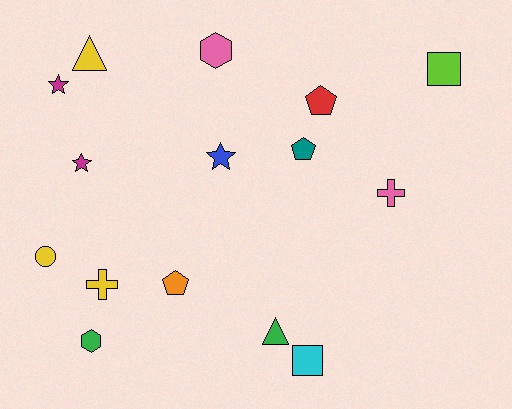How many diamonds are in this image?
There are no diamonds.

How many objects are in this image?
There are 15 objects.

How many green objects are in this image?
There are 2 green objects.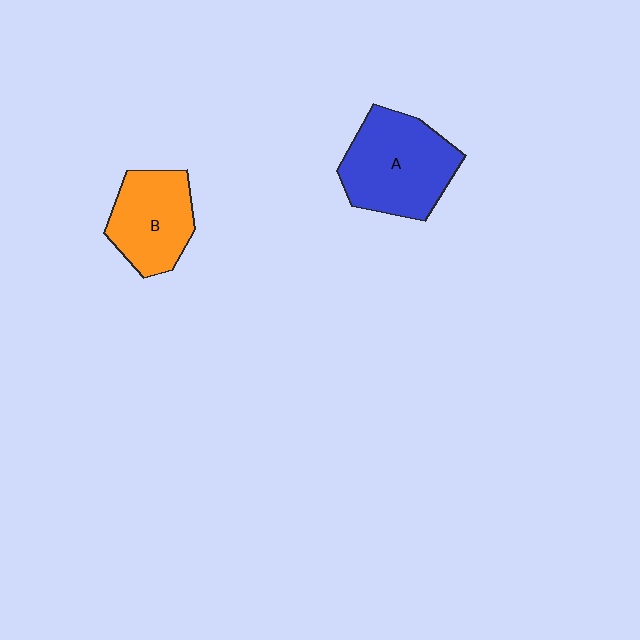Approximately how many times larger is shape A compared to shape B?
Approximately 1.3 times.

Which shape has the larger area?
Shape A (blue).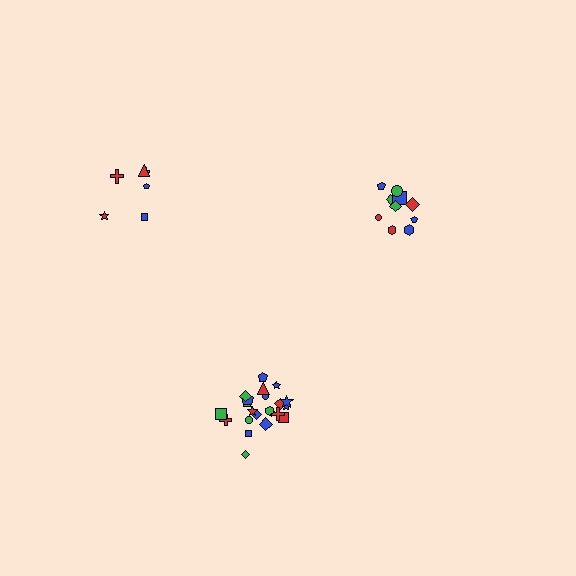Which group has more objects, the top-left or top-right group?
The top-right group.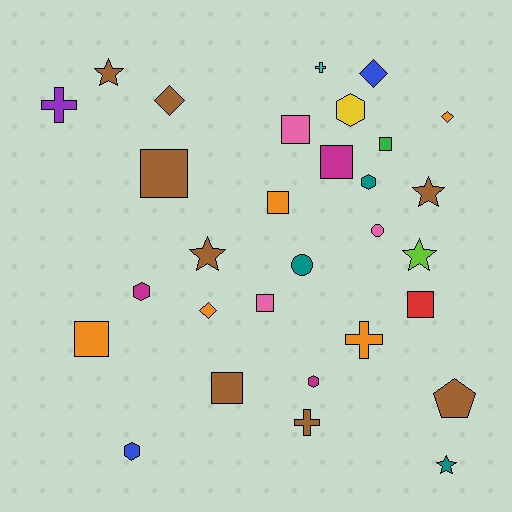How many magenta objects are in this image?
There are 3 magenta objects.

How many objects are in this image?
There are 30 objects.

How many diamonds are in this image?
There are 4 diamonds.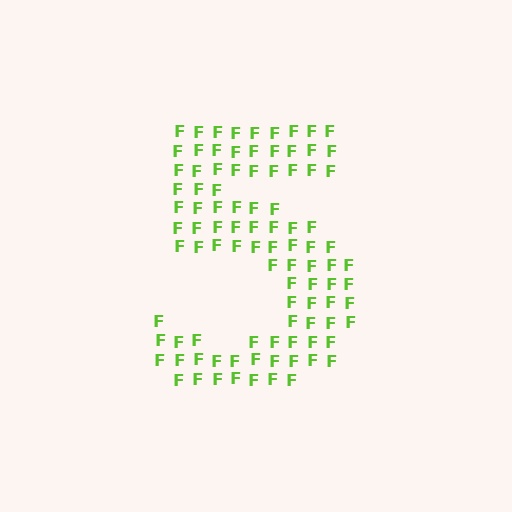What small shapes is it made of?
It is made of small letter F's.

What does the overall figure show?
The overall figure shows the digit 5.